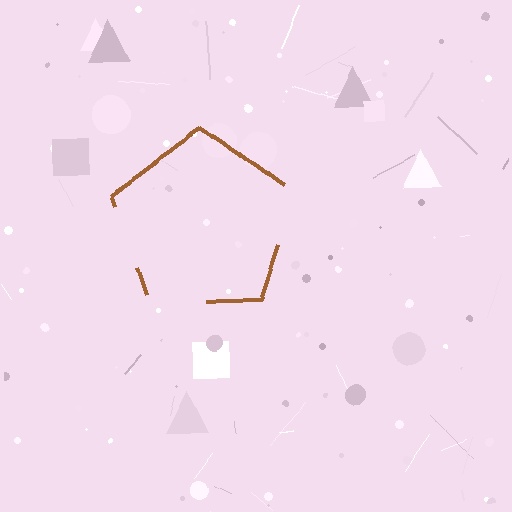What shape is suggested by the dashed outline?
The dashed outline suggests a pentagon.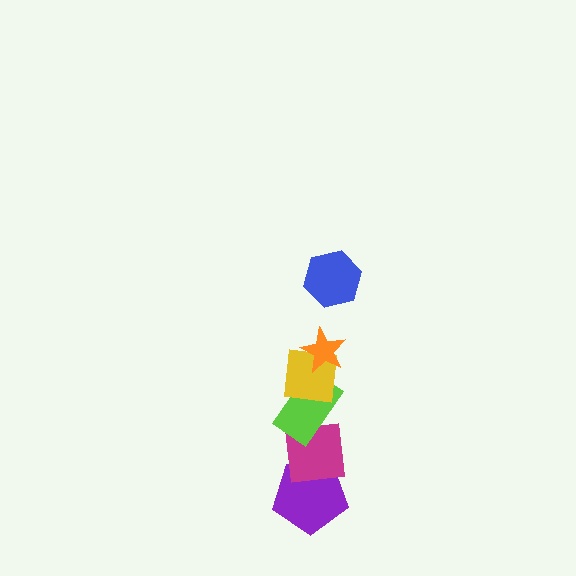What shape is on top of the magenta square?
The lime rectangle is on top of the magenta square.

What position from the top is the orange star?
The orange star is 2nd from the top.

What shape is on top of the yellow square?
The orange star is on top of the yellow square.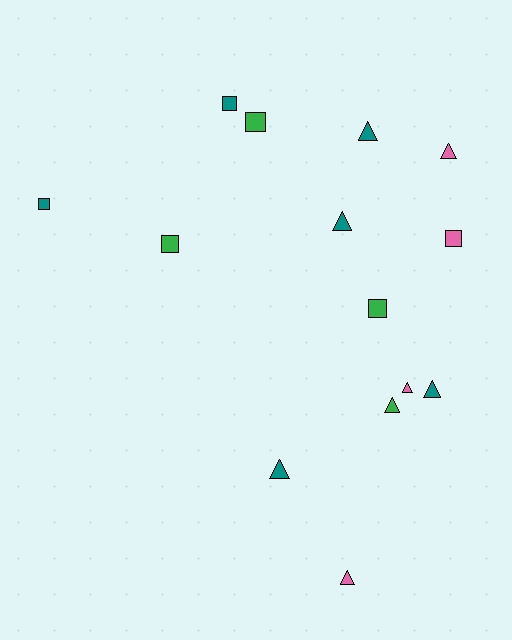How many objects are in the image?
There are 14 objects.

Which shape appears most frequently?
Triangle, with 8 objects.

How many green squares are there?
There are 3 green squares.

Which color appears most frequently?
Teal, with 6 objects.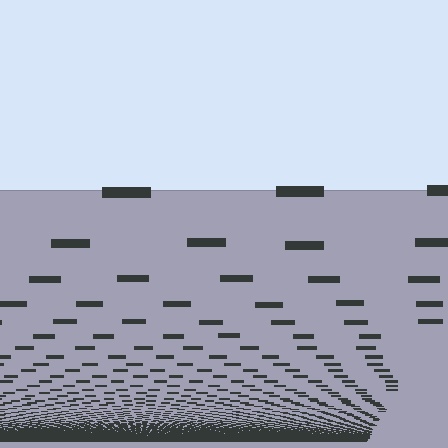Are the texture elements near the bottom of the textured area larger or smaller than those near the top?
Smaller. The gradient is inverted — elements near the bottom are smaller and denser.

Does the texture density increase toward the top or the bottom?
Density increases toward the bottom.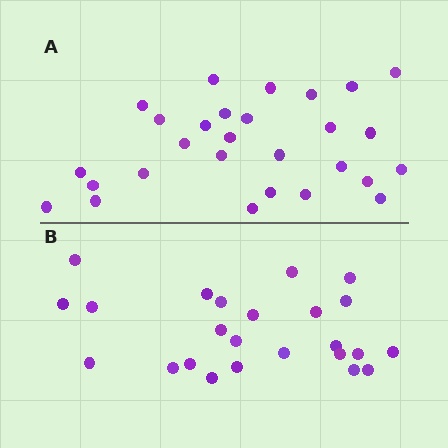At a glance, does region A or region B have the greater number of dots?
Region A (the top region) has more dots.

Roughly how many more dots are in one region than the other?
Region A has about 4 more dots than region B.